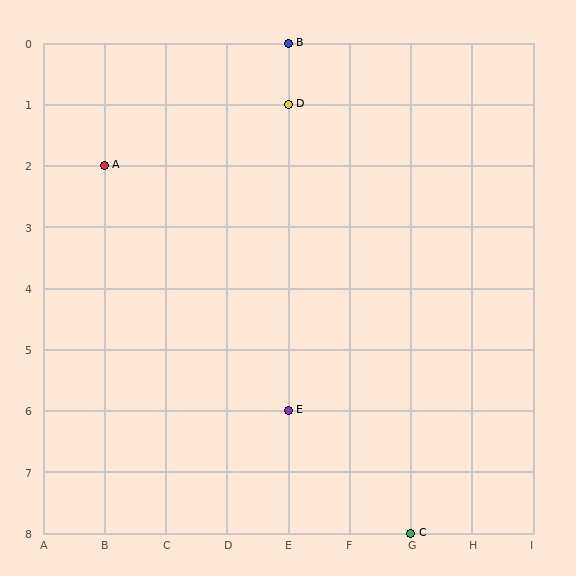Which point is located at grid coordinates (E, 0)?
Point B is at (E, 0).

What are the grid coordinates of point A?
Point A is at grid coordinates (B, 2).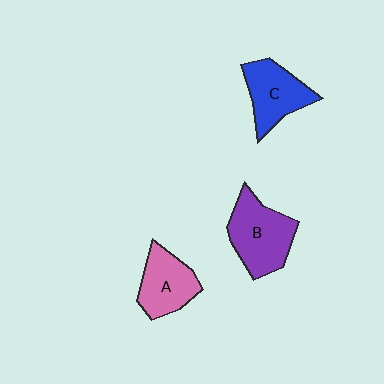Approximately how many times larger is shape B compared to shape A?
Approximately 1.3 times.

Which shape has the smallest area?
Shape A (pink).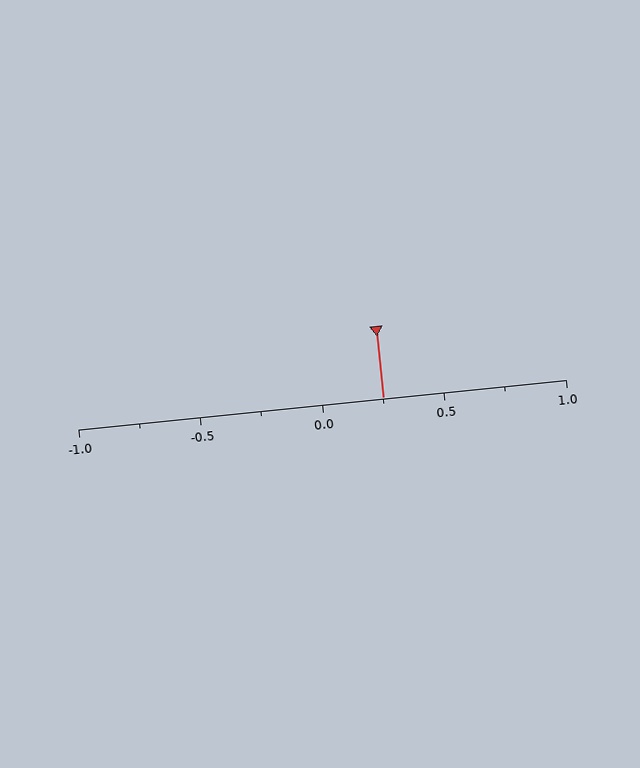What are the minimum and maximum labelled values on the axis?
The axis runs from -1.0 to 1.0.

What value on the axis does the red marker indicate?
The marker indicates approximately 0.25.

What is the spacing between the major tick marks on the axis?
The major ticks are spaced 0.5 apart.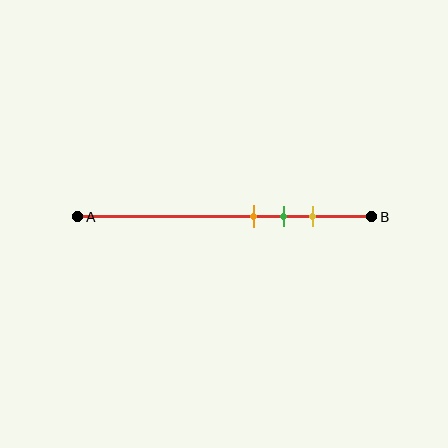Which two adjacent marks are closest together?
The orange and green marks are the closest adjacent pair.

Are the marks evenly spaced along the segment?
Yes, the marks are approximately evenly spaced.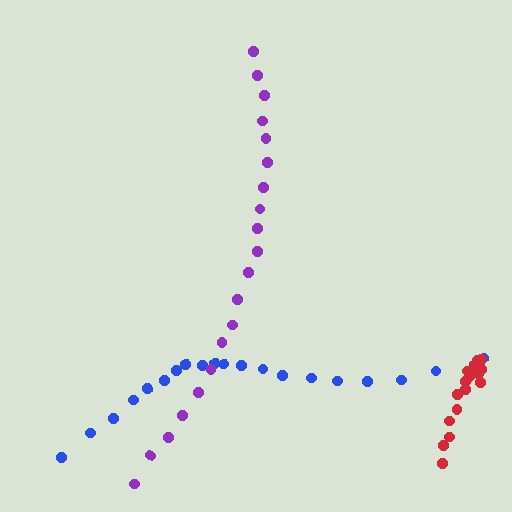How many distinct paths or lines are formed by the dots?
There are 3 distinct paths.